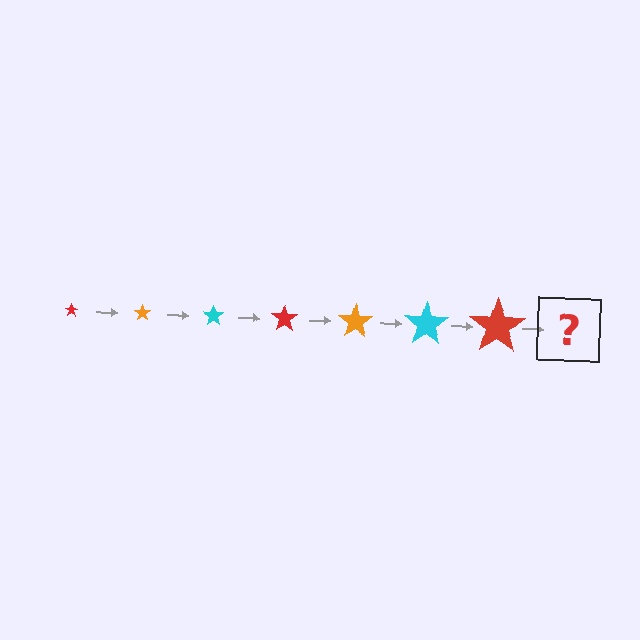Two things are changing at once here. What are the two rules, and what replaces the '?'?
The two rules are that the star grows larger each step and the color cycles through red, orange, and cyan. The '?' should be an orange star, larger than the previous one.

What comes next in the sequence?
The next element should be an orange star, larger than the previous one.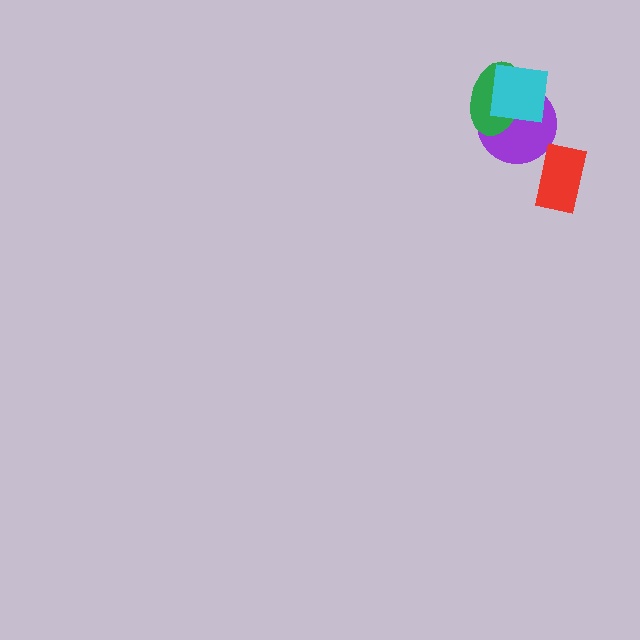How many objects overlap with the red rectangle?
0 objects overlap with the red rectangle.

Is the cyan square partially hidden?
No, no other shape covers it.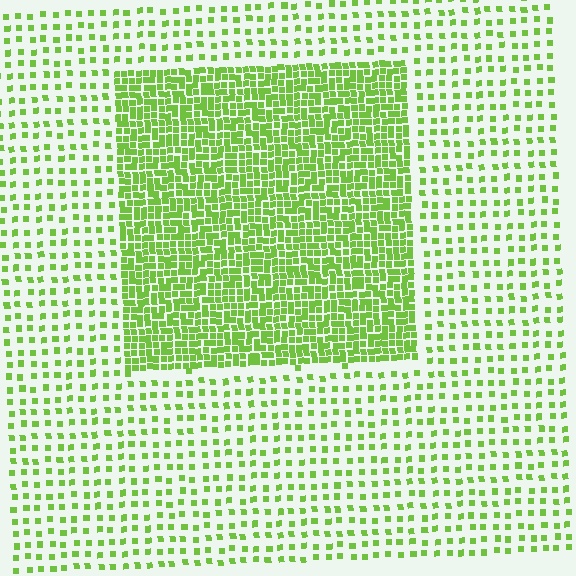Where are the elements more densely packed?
The elements are more densely packed inside the rectangle boundary.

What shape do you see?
I see a rectangle.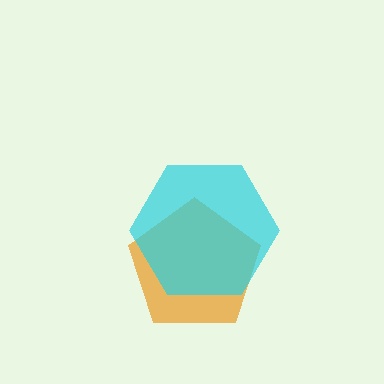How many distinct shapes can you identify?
There are 2 distinct shapes: an orange pentagon, a cyan hexagon.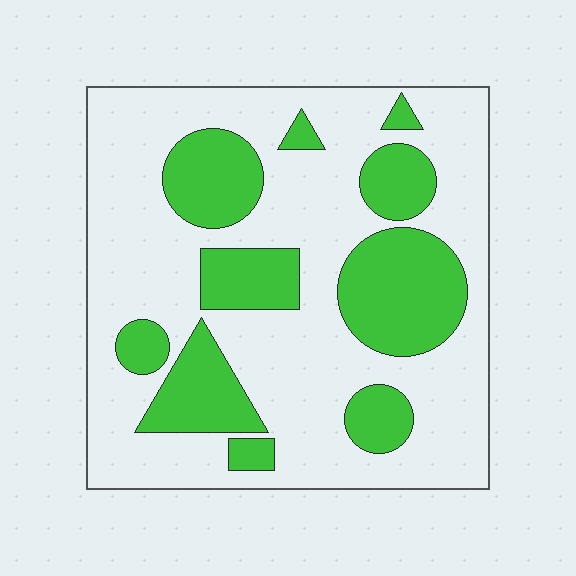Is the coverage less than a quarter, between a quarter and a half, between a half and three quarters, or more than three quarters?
Between a quarter and a half.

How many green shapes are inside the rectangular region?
10.